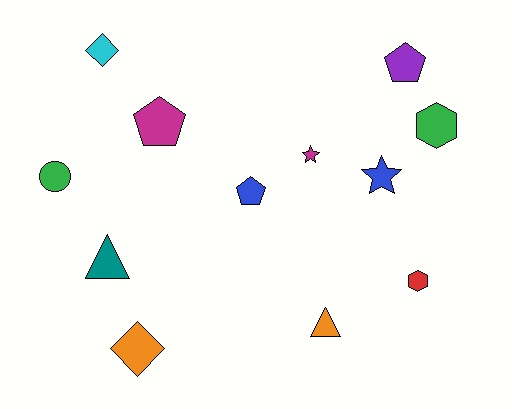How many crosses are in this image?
There are no crosses.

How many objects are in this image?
There are 12 objects.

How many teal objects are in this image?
There is 1 teal object.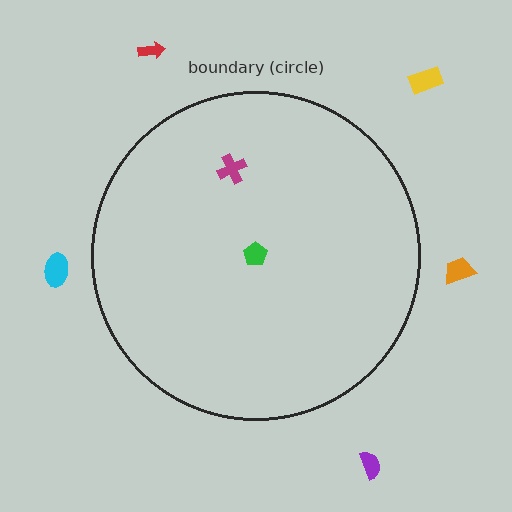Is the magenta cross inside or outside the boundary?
Inside.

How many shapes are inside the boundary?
2 inside, 5 outside.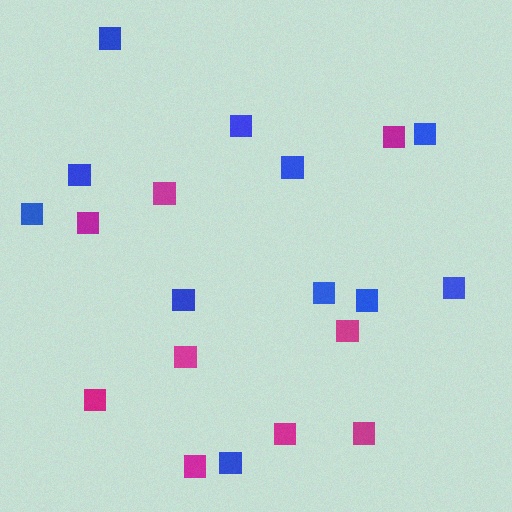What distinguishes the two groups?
There are 2 groups: one group of blue squares (11) and one group of magenta squares (9).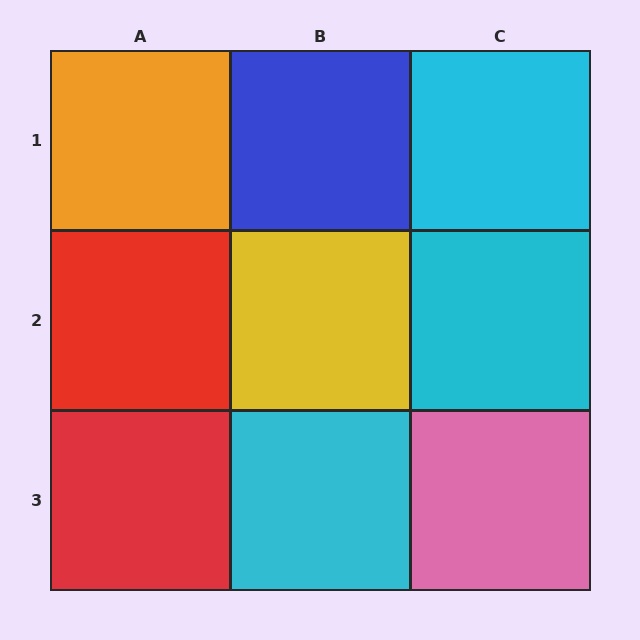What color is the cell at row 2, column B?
Yellow.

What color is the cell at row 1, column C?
Cyan.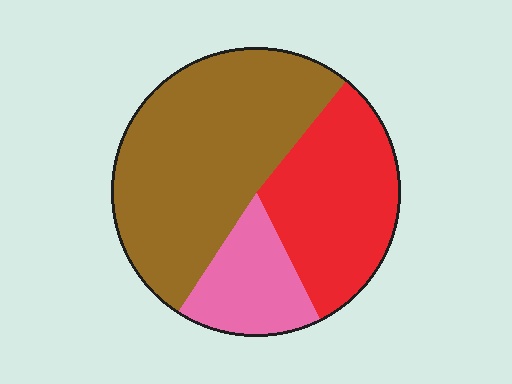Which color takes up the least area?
Pink, at roughly 15%.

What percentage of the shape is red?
Red covers 32% of the shape.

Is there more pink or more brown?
Brown.